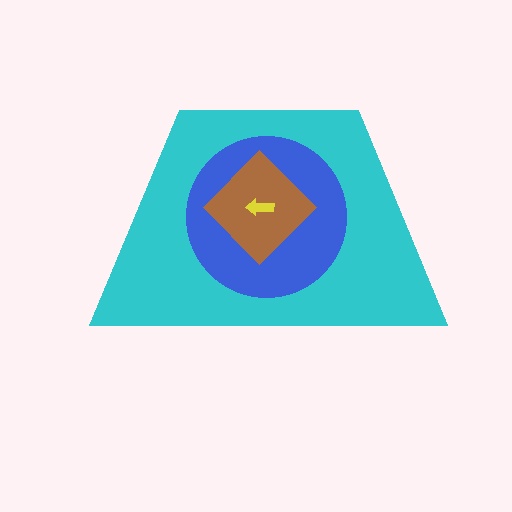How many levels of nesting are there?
4.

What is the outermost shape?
The cyan trapezoid.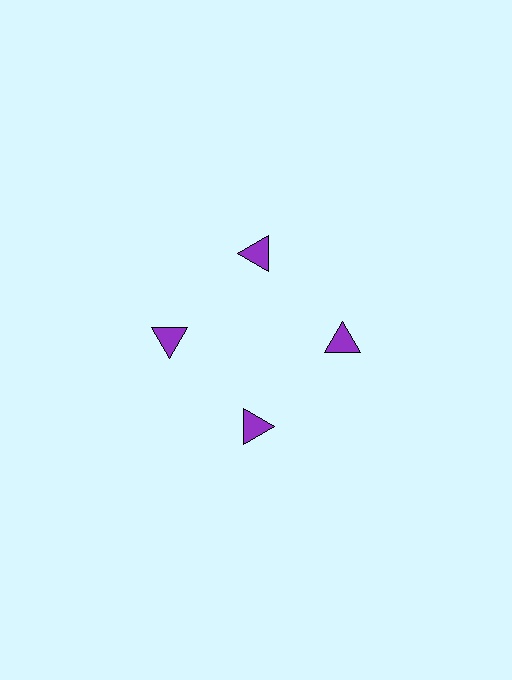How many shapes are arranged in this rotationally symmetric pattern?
There are 4 shapes, arranged in 4 groups of 1.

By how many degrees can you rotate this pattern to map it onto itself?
The pattern maps onto itself every 90 degrees of rotation.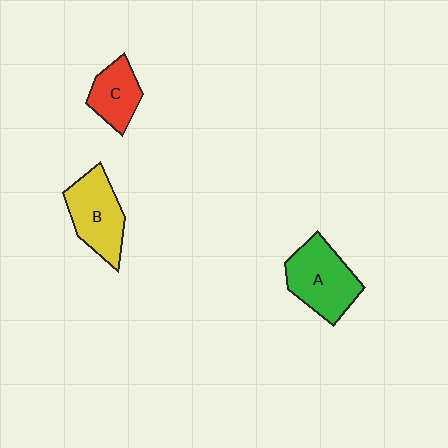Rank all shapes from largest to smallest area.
From largest to smallest: A (green), B (yellow), C (red).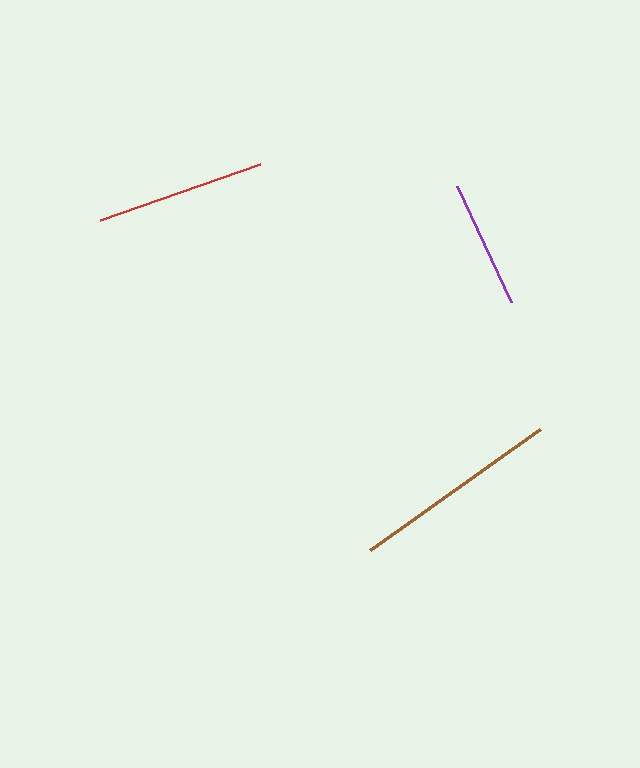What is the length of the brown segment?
The brown segment is approximately 208 pixels long.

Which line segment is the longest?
The brown line is the longest at approximately 208 pixels.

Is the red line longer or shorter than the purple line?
The red line is longer than the purple line.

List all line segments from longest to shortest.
From longest to shortest: brown, red, purple.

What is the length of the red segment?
The red segment is approximately 170 pixels long.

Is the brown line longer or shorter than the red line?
The brown line is longer than the red line.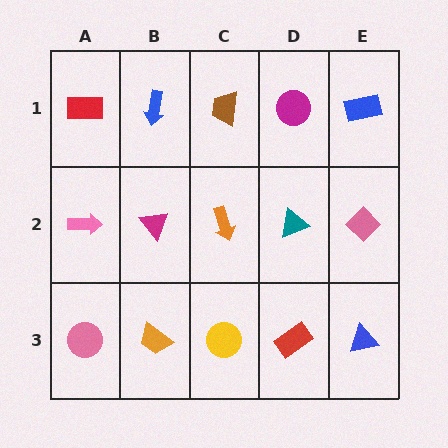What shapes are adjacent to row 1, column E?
A pink diamond (row 2, column E), a magenta circle (row 1, column D).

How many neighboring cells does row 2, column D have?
4.